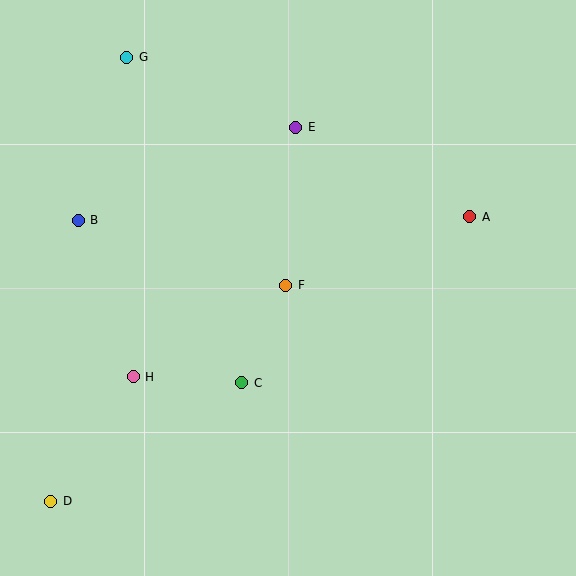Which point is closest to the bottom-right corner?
Point A is closest to the bottom-right corner.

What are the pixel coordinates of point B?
Point B is at (78, 220).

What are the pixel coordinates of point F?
Point F is at (286, 285).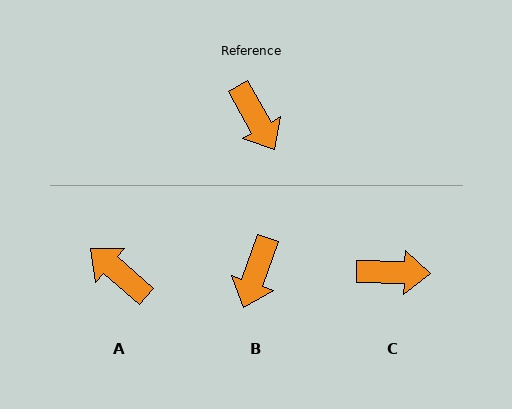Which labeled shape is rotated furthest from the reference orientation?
A, about 160 degrees away.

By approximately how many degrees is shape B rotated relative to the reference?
Approximately 49 degrees clockwise.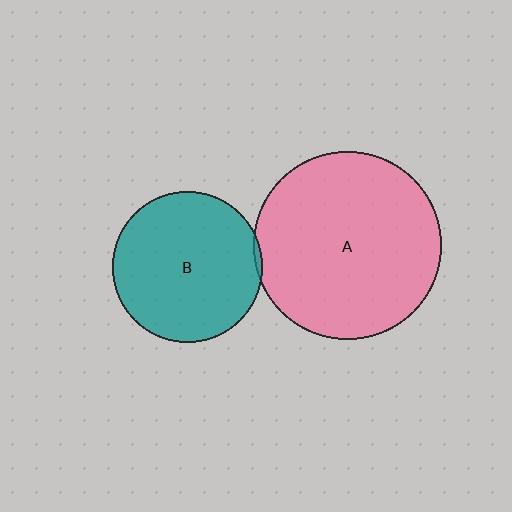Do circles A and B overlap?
Yes.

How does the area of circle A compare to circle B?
Approximately 1.6 times.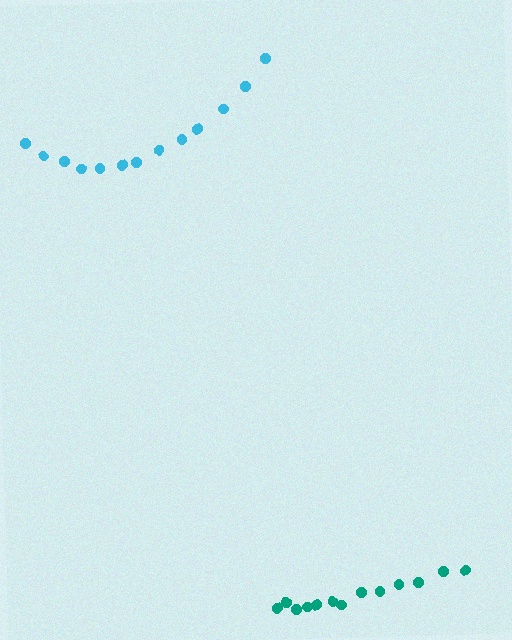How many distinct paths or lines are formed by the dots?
There are 2 distinct paths.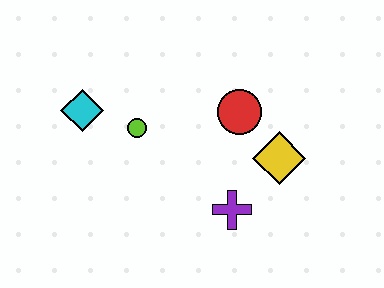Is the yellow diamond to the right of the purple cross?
Yes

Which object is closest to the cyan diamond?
The lime circle is closest to the cyan diamond.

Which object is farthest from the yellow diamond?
The cyan diamond is farthest from the yellow diamond.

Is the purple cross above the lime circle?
No